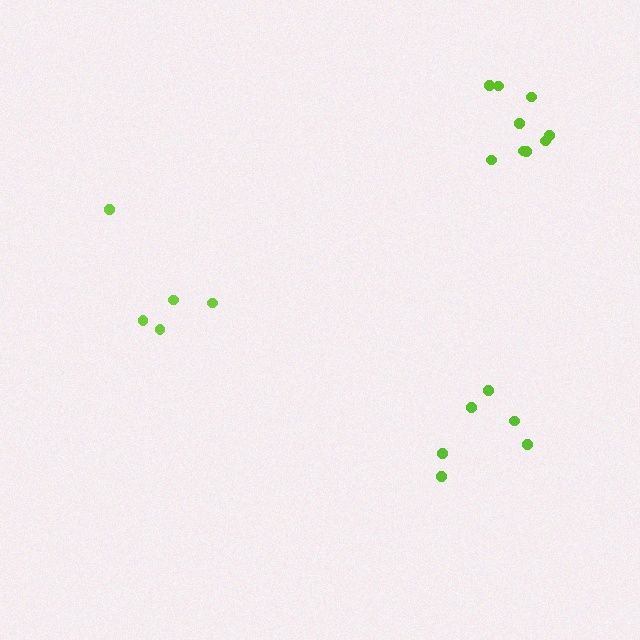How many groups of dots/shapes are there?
There are 3 groups.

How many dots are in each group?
Group 1: 9 dots, Group 2: 5 dots, Group 3: 6 dots (20 total).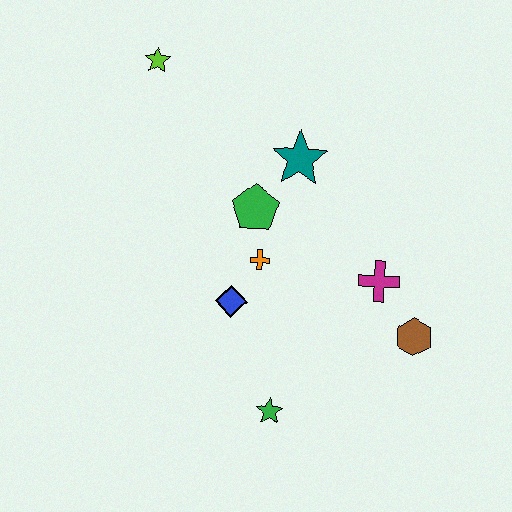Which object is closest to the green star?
The blue diamond is closest to the green star.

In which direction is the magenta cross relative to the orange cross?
The magenta cross is to the right of the orange cross.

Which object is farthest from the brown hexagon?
The lime star is farthest from the brown hexagon.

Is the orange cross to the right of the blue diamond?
Yes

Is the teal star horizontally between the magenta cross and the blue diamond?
Yes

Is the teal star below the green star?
No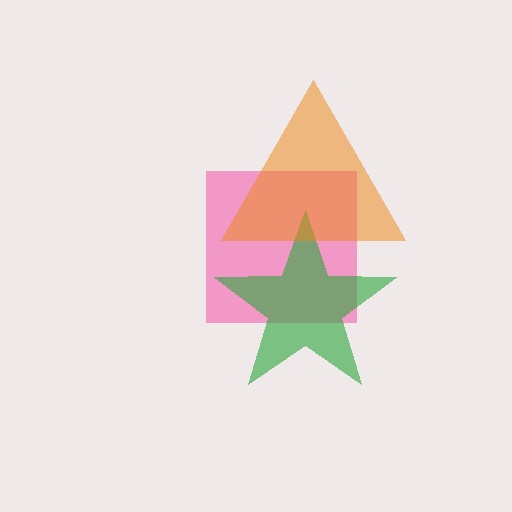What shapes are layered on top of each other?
The layered shapes are: a pink square, a green star, an orange triangle.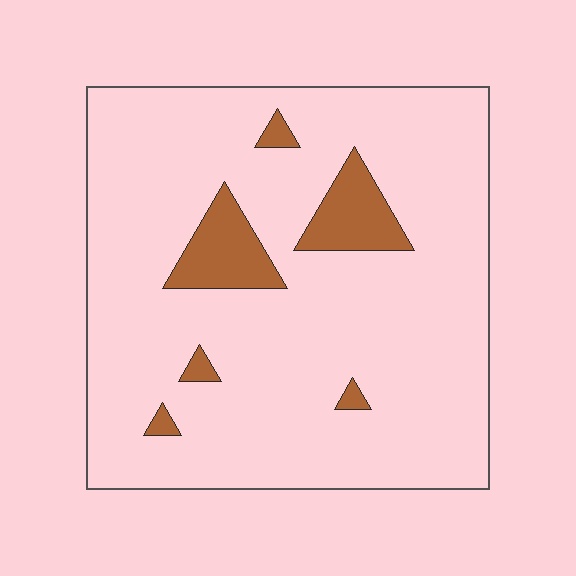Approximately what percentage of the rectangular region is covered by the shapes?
Approximately 10%.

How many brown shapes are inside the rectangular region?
6.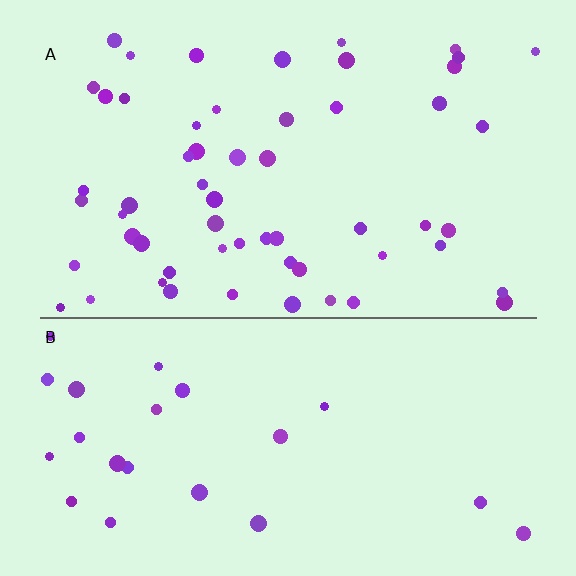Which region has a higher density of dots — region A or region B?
A (the top).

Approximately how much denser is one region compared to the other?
Approximately 2.4× — region A over region B.